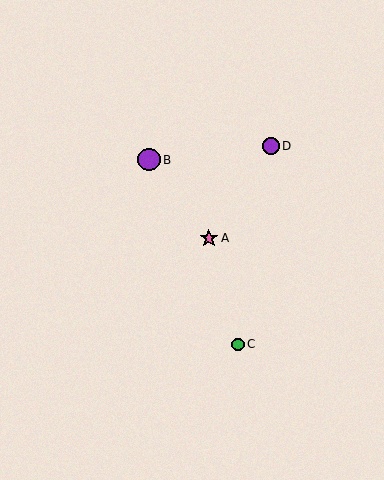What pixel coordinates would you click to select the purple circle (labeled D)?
Click at (271, 146) to select the purple circle D.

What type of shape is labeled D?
Shape D is a purple circle.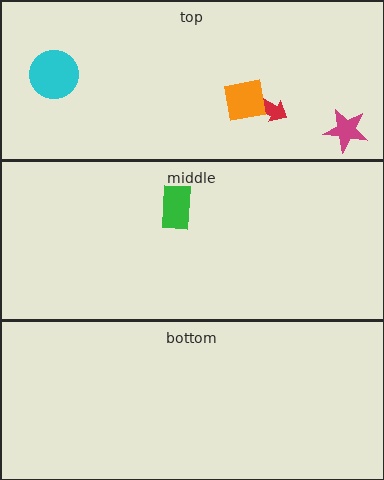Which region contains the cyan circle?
The top region.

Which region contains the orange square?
The top region.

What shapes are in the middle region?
The green rectangle.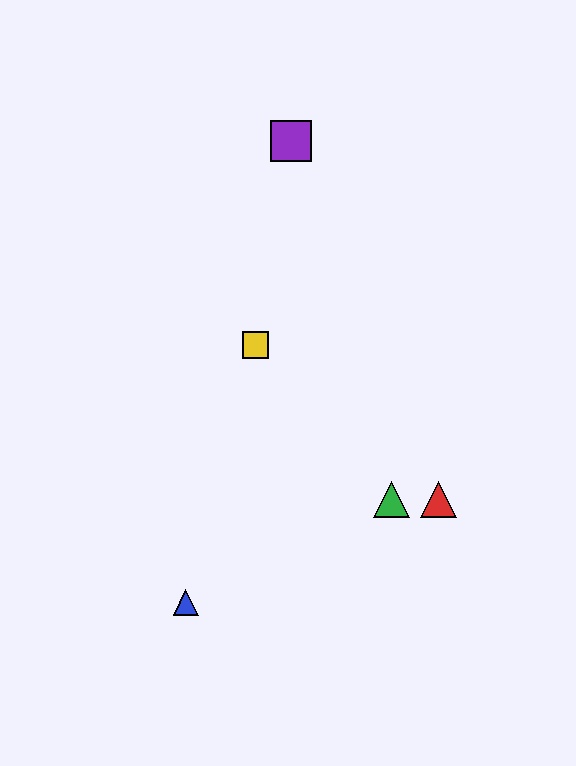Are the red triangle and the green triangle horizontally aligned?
Yes, both are at y≈499.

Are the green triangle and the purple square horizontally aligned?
No, the green triangle is at y≈499 and the purple square is at y≈141.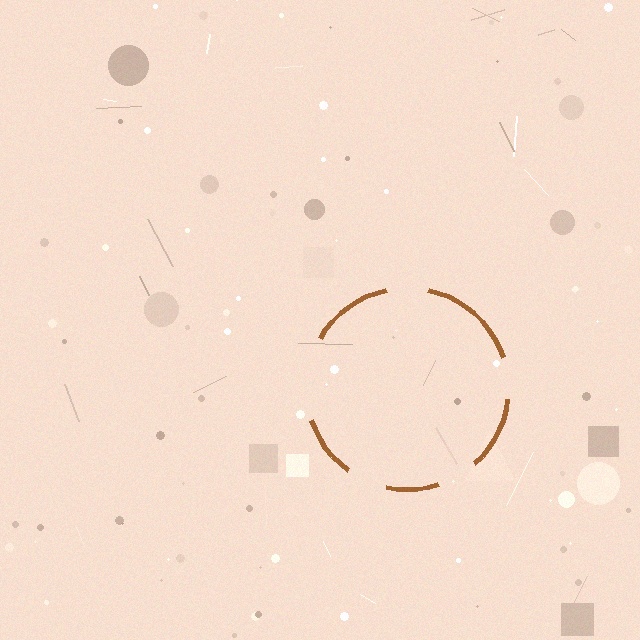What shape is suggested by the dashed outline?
The dashed outline suggests a circle.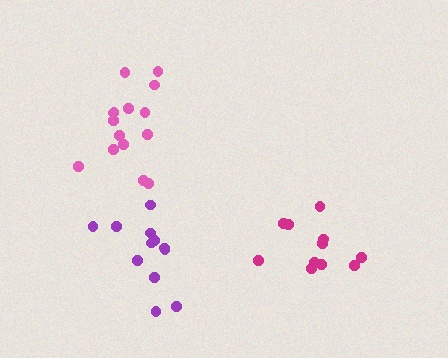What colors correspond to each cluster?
The clusters are colored: pink, purple, magenta.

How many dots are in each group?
Group 1: 15 dots, Group 2: 12 dots, Group 3: 11 dots (38 total).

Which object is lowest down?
The purple cluster is bottommost.